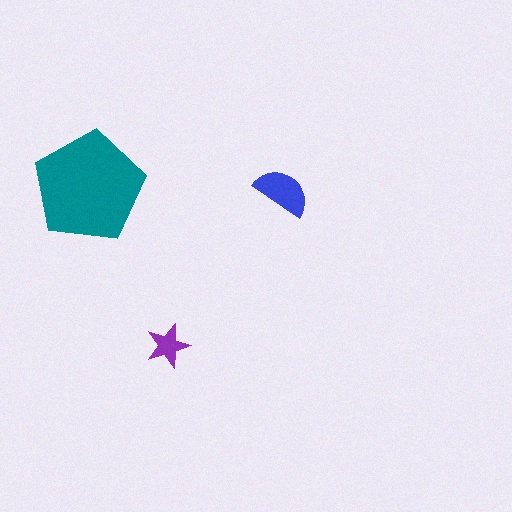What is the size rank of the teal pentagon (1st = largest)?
1st.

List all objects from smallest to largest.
The purple star, the blue semicircle, the teal pentagon.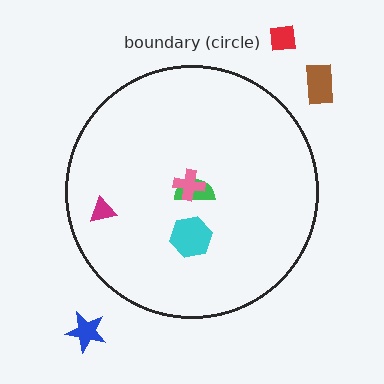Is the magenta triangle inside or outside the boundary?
Inside.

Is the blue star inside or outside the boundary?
Outside.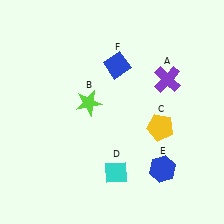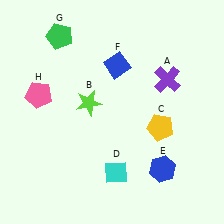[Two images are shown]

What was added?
A green pentagon (G), a pink pentagon (H) were added in Image 2.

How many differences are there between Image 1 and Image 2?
There are 2 differences between the two images.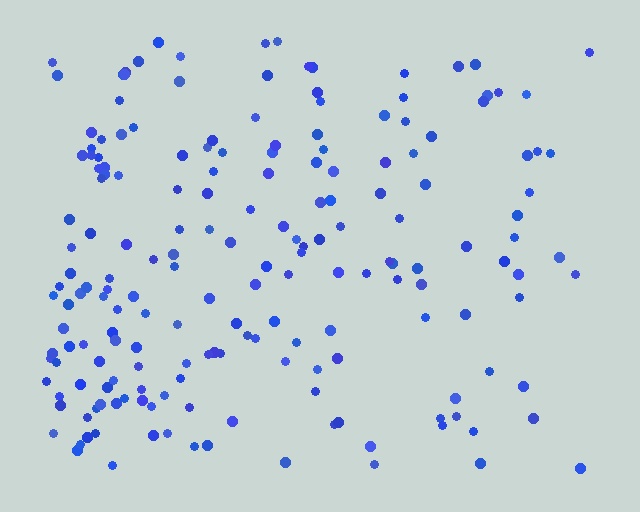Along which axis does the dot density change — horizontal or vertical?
Horizontal.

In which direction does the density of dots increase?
From right to left, with the left side densest.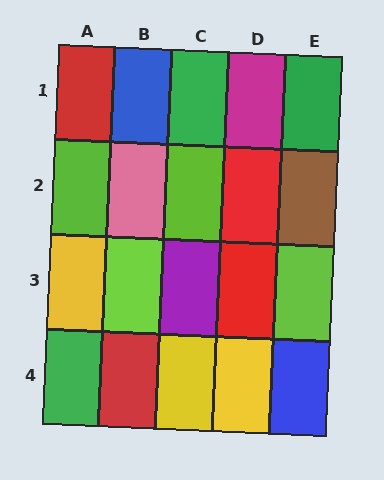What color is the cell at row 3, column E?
Lime.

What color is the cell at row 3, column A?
Yellow.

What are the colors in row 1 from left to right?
Red, blue, green, magenta, green.